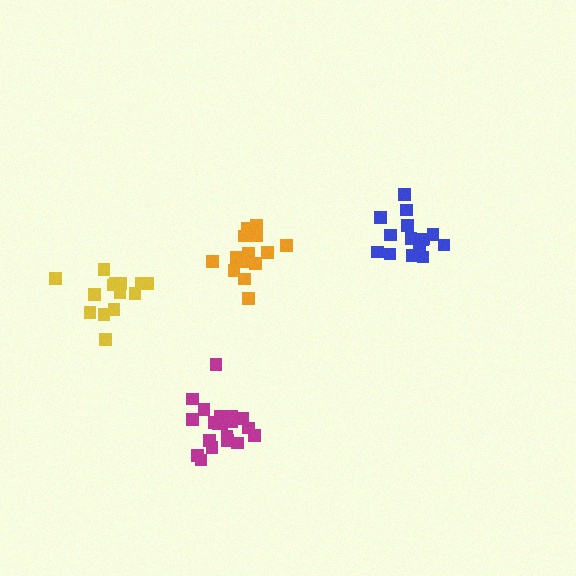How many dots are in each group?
Group 1: 16 dots, Group 2: 15 dots, Group 3: 21 dots, Group 4: 15 dots (67 total).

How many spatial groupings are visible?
There are 4 spatial groupings.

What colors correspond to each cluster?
The clusters are colored: blue, yellow, magenta, orange.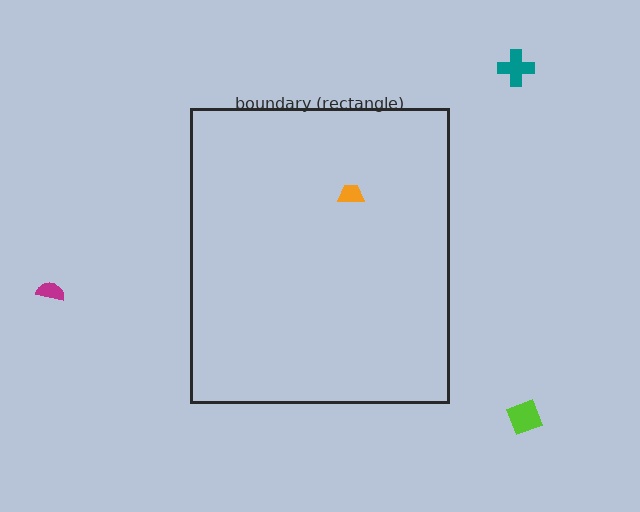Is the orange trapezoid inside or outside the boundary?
Inside.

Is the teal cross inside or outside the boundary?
Outside.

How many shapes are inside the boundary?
1 inside, 3 outside.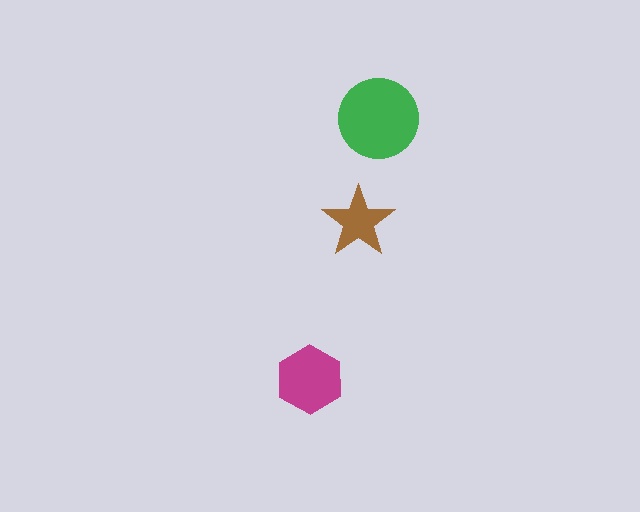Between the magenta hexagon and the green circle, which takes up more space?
The green circle.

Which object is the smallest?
The brown star.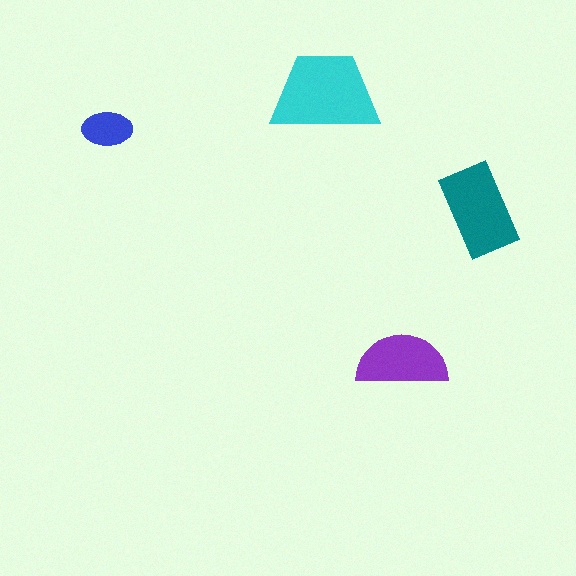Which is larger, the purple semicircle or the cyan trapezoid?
The cyan trapezoid.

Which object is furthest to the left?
The blue ellipse is leftmost.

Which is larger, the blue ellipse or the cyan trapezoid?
The cyan trapezoid.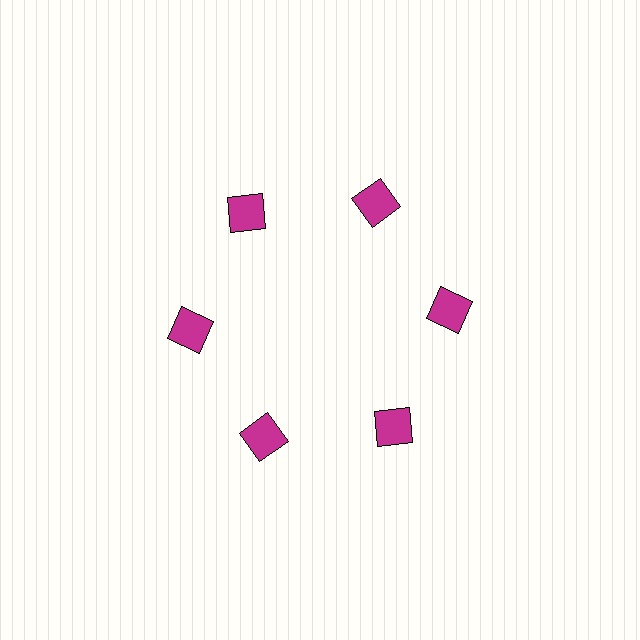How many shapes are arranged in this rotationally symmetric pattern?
There are 6 shapes, arranged in 6 groups of 1.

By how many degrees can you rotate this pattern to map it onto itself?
The pattern maps onto itself every 60 degrees of rotation.